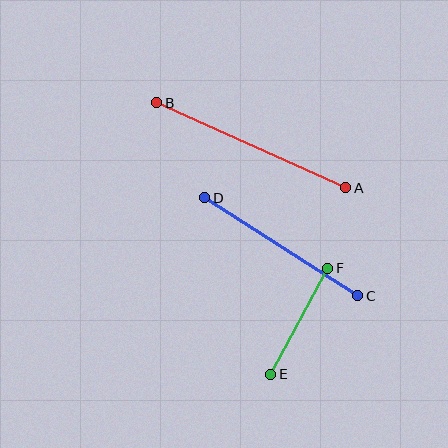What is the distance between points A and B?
The distance is approximately 207 pixels.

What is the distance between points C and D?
The distance is approximately 182 pixels.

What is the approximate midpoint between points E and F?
The midpoint is at approximately (299, 321) pixels.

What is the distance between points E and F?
The distance is approximately 120 pixels.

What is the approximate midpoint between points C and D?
The midpoint is at approximately (281, 247) pixels.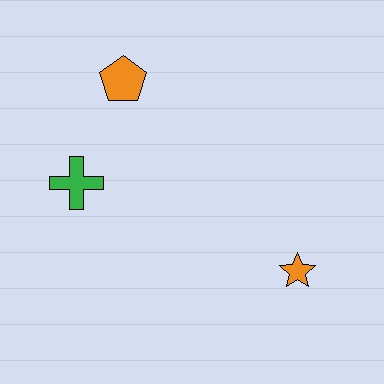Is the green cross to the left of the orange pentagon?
Yes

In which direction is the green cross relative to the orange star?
The green cross is to the left of the orange star.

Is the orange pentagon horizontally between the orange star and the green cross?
Yes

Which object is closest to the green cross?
The orange pentagon is closest to the green cross.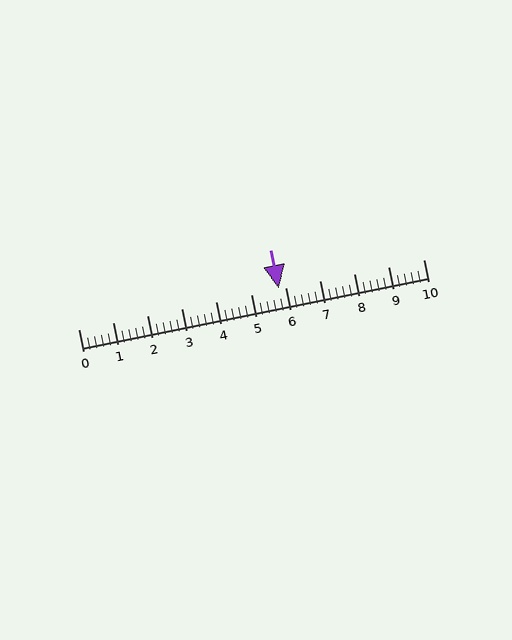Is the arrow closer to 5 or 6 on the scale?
The arrow is closer to 6.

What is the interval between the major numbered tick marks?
The major tick marks are spaced 1 units apart.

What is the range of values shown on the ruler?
The ruler shows values from 0 to 10.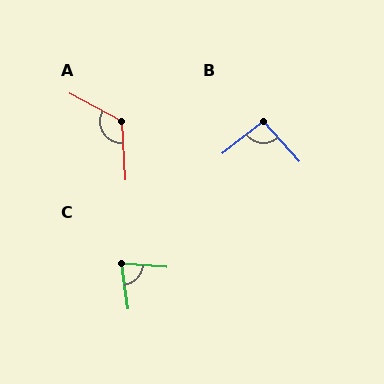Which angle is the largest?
A, at approximately 121 degrees.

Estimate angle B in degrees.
Approximately 94 degrees.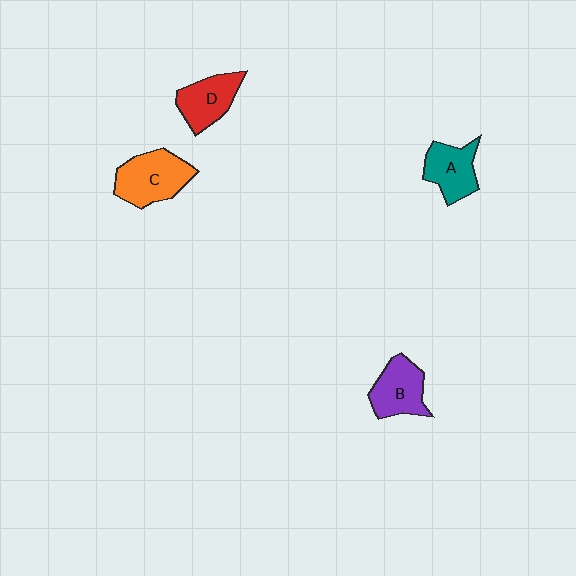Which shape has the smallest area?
Shape A (teal).